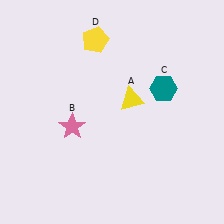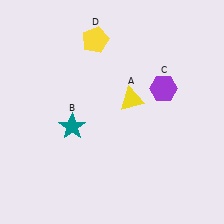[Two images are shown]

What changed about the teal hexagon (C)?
In Image 1, C is teal. In Image 2, it changed to purple.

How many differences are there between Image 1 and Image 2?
There are 2 differences between the two images.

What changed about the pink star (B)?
In Image 1, B is pink. In Image 2, it changed to teal.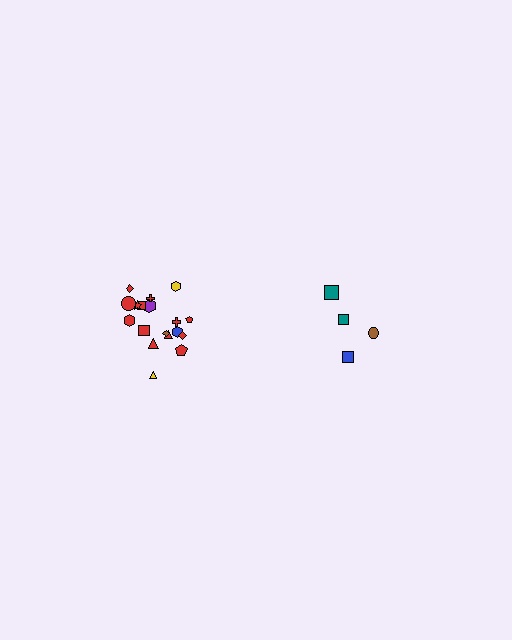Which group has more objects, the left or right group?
The left group.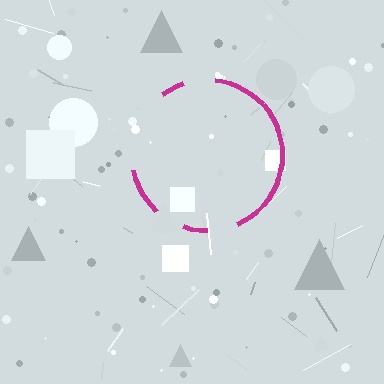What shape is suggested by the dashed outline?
The dashed outline suggests a circle.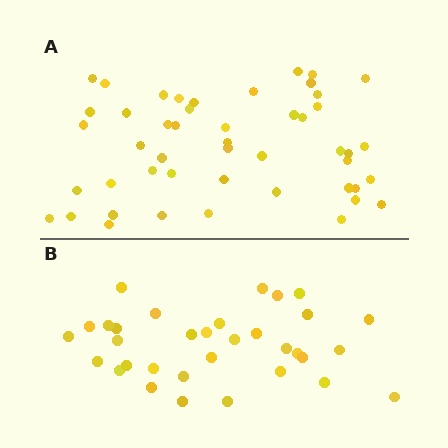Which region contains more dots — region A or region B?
Region A (the top region) has more dots.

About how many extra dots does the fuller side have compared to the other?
Region A has approximately 15 more dots than region B.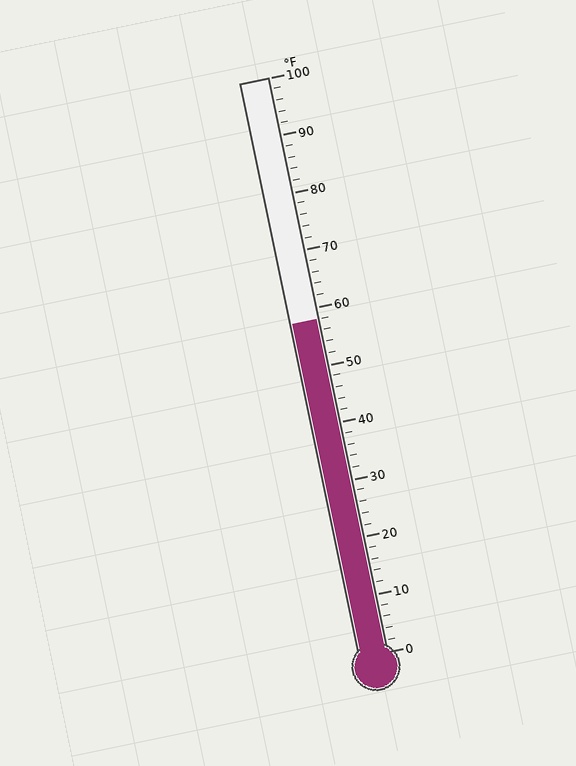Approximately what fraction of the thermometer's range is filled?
The thermometer is filled to approximately 60% of its range.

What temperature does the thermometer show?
The thermometer shows approximately 58°F.